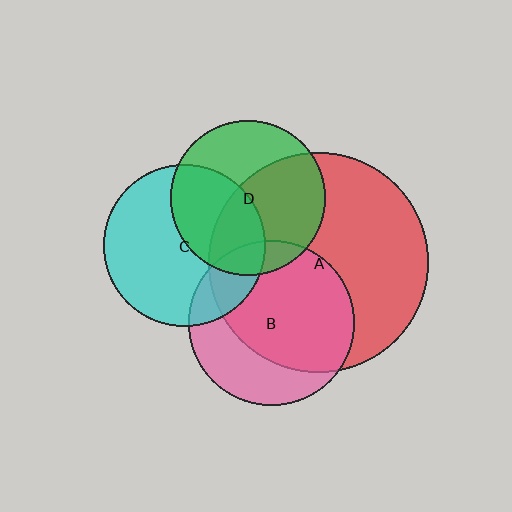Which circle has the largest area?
Circle A (red).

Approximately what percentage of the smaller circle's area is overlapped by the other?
Approximately 55%.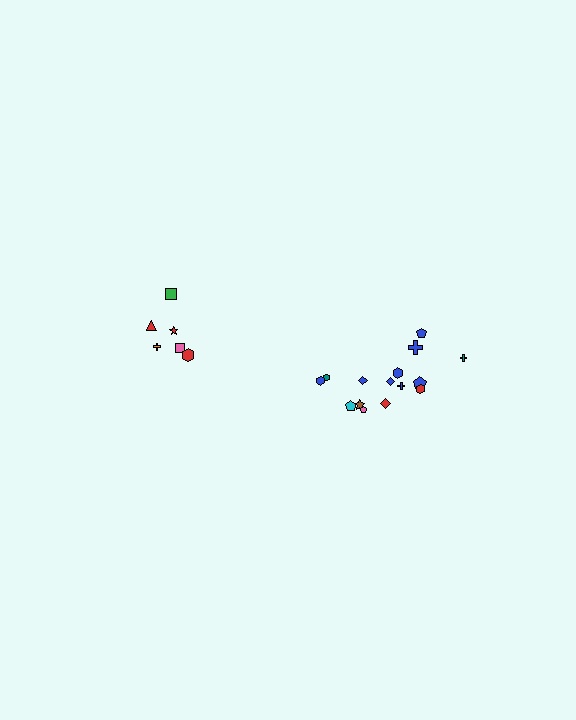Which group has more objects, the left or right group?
The right group.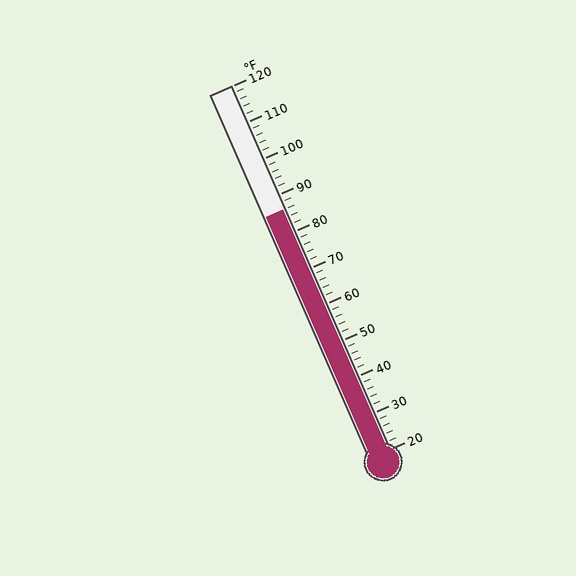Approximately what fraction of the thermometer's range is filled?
The thermometer is filled to approximately 65% of its range.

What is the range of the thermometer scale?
The thermometer scale ranges from 20°F to 120°F.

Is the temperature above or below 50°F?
The temperature is above 50°F.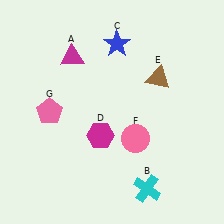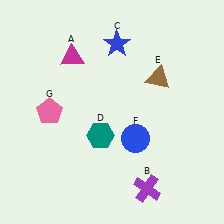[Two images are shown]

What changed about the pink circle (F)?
In Image 1, F is pink. In Image 2, it changed to blue.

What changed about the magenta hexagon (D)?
In Image 1, D is magenta. In Image 2, it changed to teal.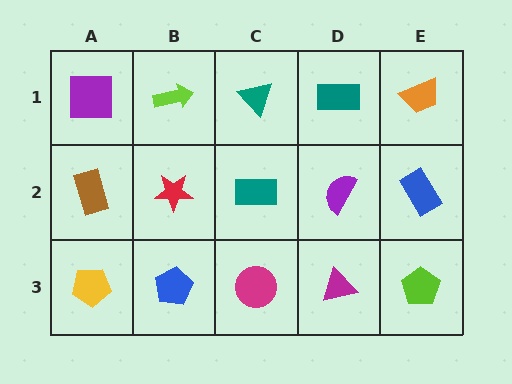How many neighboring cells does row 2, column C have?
4.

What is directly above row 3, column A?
A brown rectangle.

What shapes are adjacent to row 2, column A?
A purple square (row 1, column A), a yellow pentagon (row 3, column A), a red star (row 2, column B).